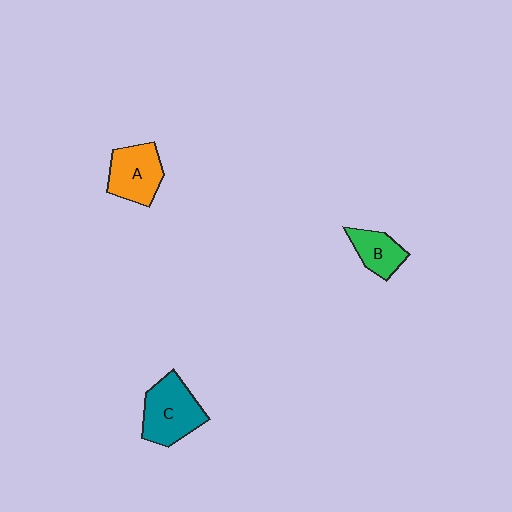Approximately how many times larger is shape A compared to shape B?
Approximately 1.4 times.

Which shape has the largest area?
Shape C (teal).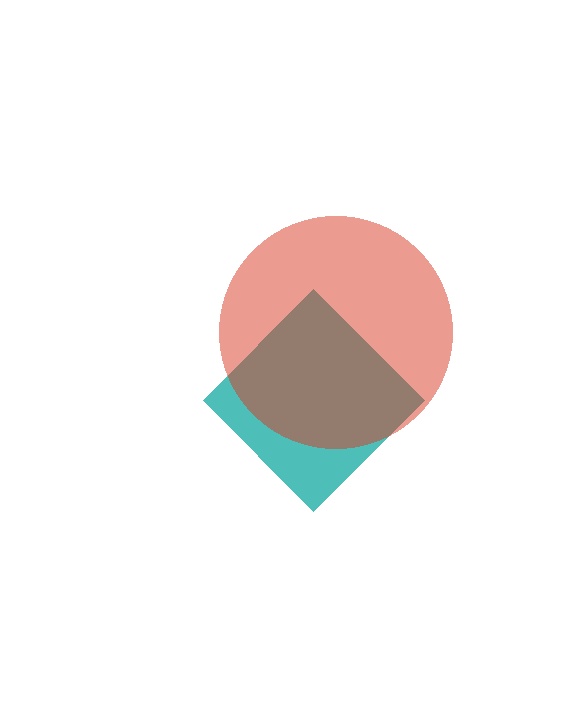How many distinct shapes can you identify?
There are 2 distinct shapes: a teal diamond, a red circle.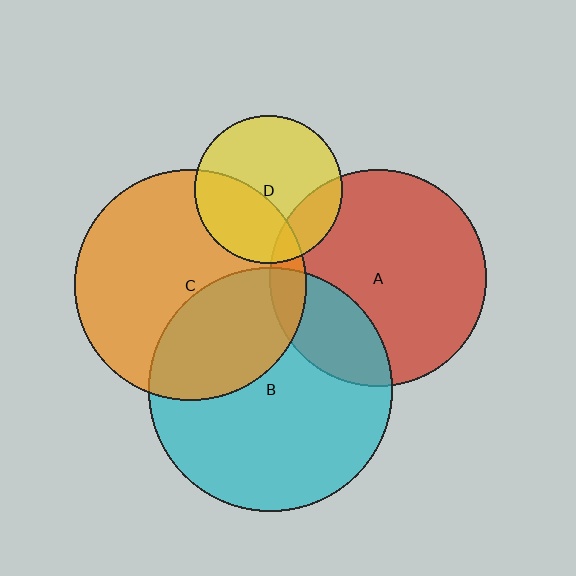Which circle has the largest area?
Circle B (cyan).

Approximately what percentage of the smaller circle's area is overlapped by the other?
Approximately 25%.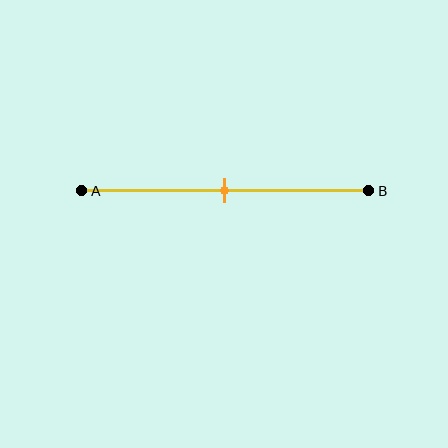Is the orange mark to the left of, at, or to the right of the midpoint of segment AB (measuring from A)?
The orange mark is approximately at the midpoint of segment AB.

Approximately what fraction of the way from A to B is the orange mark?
The orange mark is approximately 50% of the way from A to B.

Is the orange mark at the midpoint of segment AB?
Yes, the mark is approximately at the midpoint.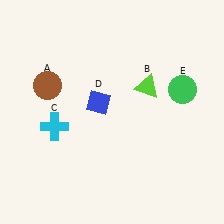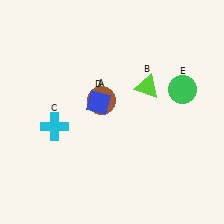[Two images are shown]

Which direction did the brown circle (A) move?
The brown circle (A) moved right.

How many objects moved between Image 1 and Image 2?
1 object moved between the two images.